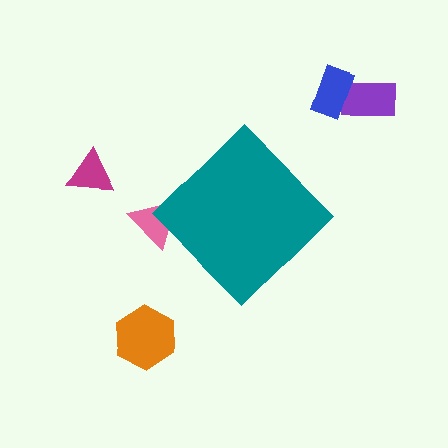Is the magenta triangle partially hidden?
No, the magenta triangle is fully visible.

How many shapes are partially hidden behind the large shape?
1 shape is partially hidden.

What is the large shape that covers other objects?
A teal diamond.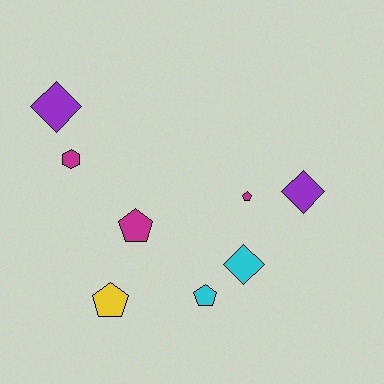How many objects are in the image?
There are 8 objects.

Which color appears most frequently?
Magenta, with 3 objects.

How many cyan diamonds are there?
There is 1 cyan diamond.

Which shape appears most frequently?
Pentagon, with 4 objects.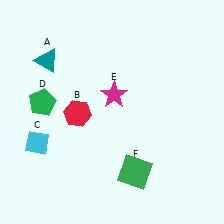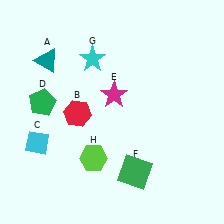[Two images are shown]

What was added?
A cyan star (G), a lime hexagon (H) were added in Image 2.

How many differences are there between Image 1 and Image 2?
There are 2 differences between the two images.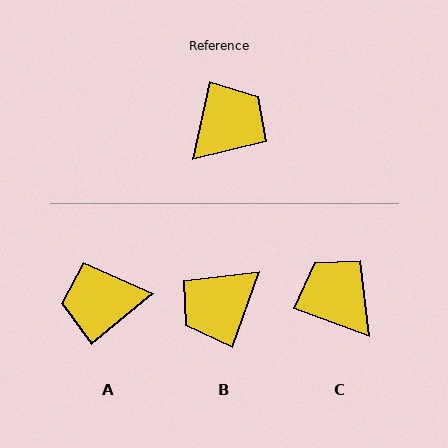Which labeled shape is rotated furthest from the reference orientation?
B, about 172 degrees away.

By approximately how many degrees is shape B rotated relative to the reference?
Approximately 172 degrees counter-clockwise.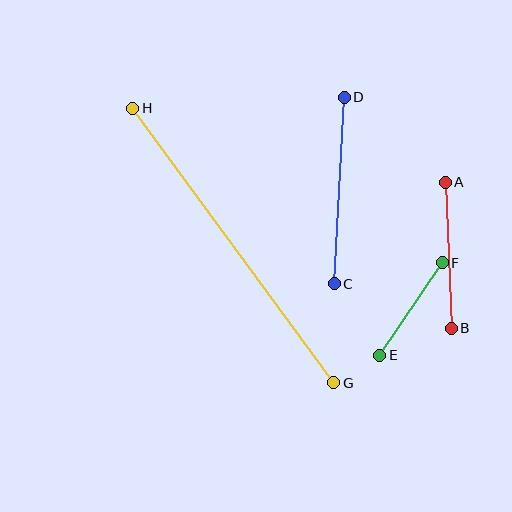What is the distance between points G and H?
The distance is approximately 340 pixels.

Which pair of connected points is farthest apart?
Points G and H are farthest apart.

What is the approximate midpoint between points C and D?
The midpoint is at approximately (339, 190) pixels.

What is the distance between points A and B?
The distance is approximately 146 pixels.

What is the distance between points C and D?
The distance is approximately 187 pixels.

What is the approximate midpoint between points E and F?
The midpoint is at approximately (411, 309) pixels.